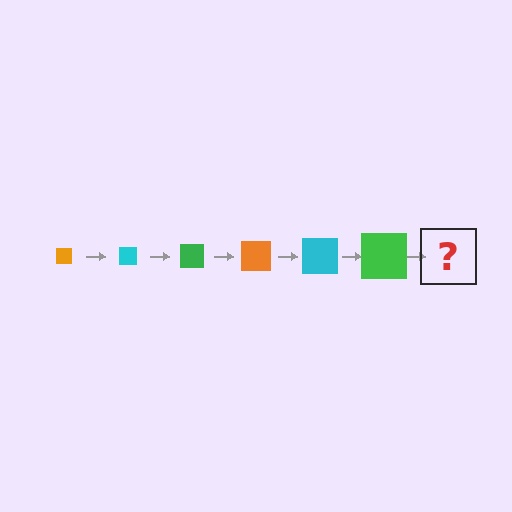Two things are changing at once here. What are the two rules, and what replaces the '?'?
The two rules are that the square grows larger each step and the color cycles through orange, cyan, and green. The '?' should be an orange square, larger than the previous one.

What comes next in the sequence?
The next element should be an orange square, larger than the previous one.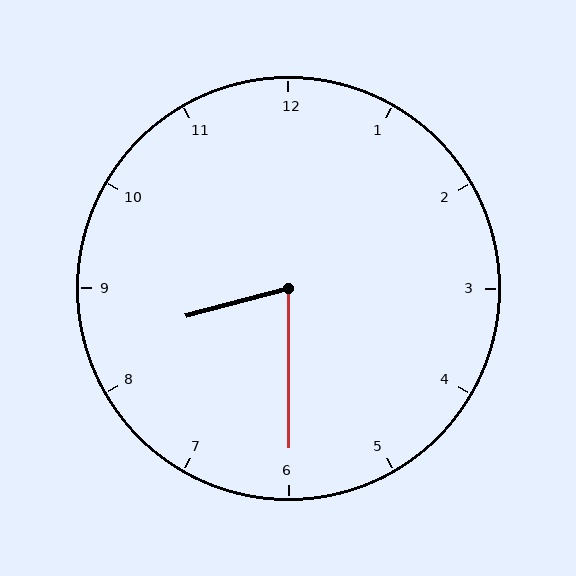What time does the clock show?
8:30.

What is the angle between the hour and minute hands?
Approximately 75 degrees.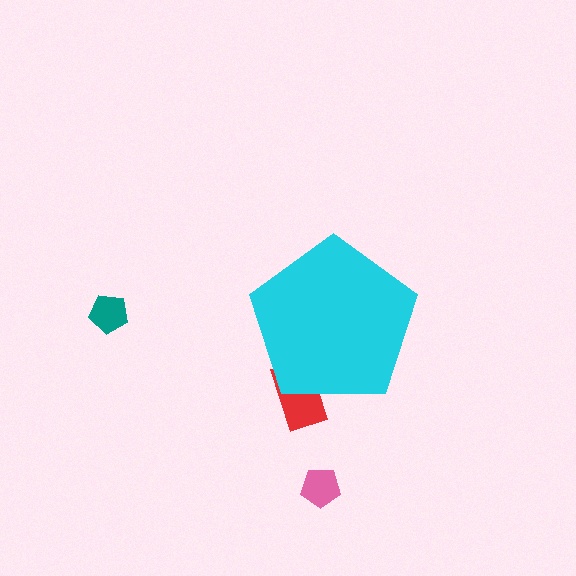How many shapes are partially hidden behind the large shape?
1 shape is partially hidden.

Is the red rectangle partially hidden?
Yes, the red rectangle is partially hidden behind the cyan pentagon.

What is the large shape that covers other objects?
A cyan pentagon.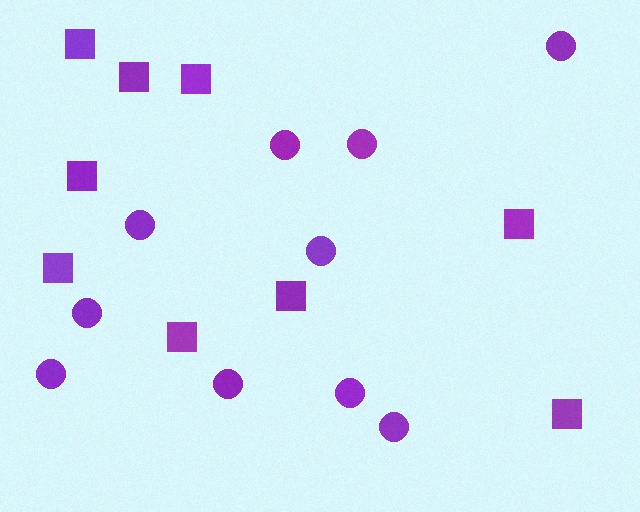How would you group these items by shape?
There are 2 groups: one group of squares (9) and one group of circles (10).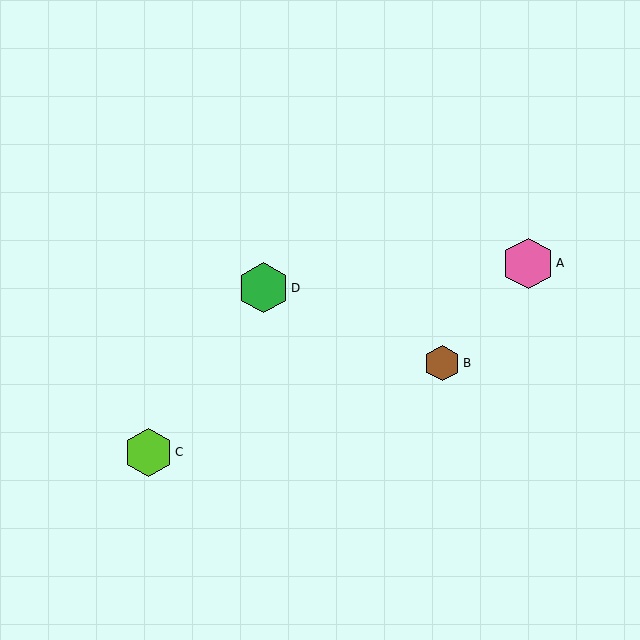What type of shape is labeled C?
Shape C is a lime hexagon.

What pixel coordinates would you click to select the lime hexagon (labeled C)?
Click at (148, 452) to select the lime hexagon C.